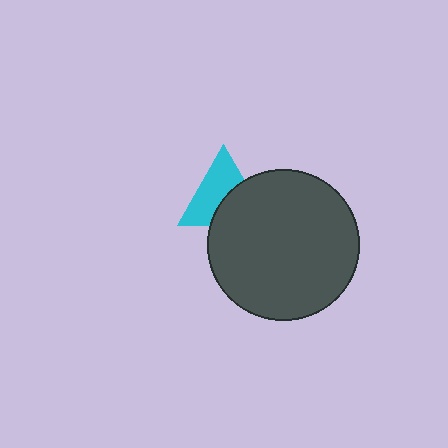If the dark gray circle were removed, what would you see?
You would see the complete cyan triangle.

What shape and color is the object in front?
The object in front is a dark gray circle.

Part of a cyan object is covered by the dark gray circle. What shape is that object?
It is a triangle.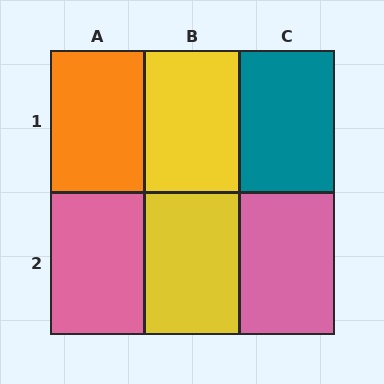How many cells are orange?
1 cell is orange.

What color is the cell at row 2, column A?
Pink.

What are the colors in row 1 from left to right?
Orange, yellow, teal.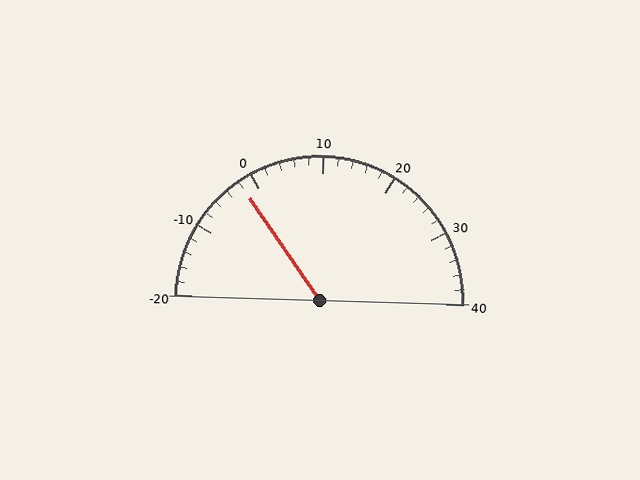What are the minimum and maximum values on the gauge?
The gauge ranges from -20 to 40.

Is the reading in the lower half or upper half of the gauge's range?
The reading is in the lower half of the range (-20 to 40).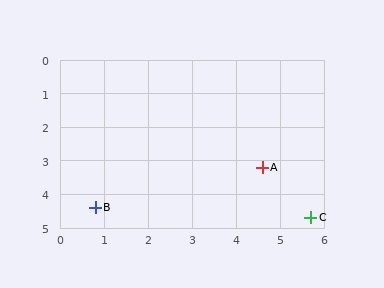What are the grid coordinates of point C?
Point C is at approximately (5.7, 4.7).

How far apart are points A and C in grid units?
Points A and C are about 1.9 grid units apart.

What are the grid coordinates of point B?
Point B is at approximately (0.8, 4.4).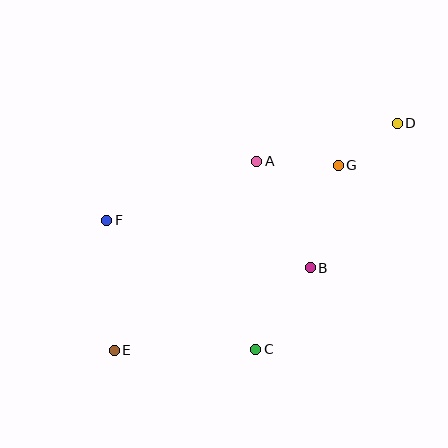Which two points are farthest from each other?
Points D and E are farthest from each other.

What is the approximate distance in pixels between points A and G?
The distance between A and G is approximately 82 pixels.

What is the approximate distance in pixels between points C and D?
The distance between C and D is approximately 268 pixels.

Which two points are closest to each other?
Points D and G are closest to each other.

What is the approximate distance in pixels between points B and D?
The distance between B and D is approximately 170 pixels.